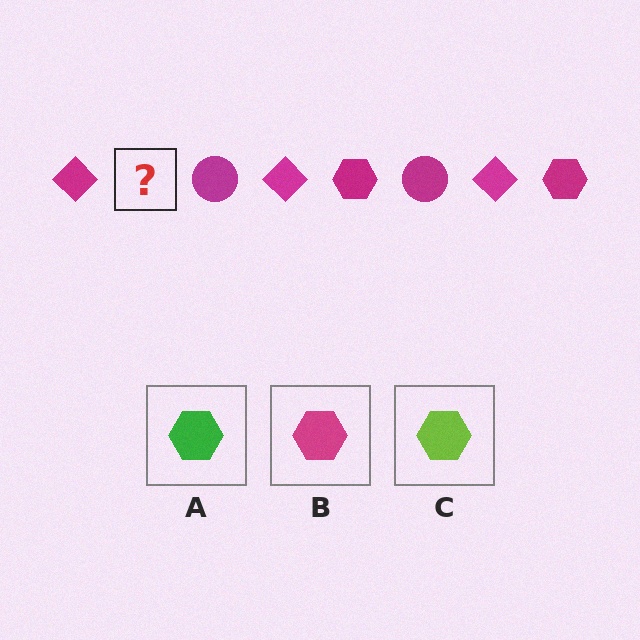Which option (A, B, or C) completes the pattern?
B.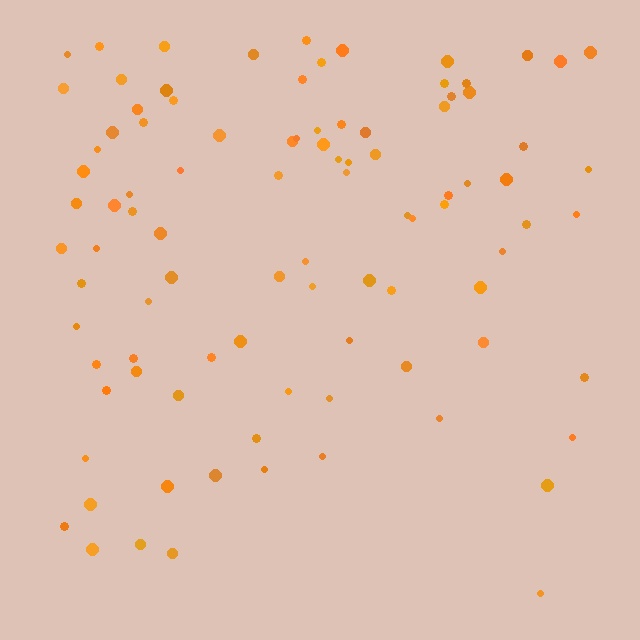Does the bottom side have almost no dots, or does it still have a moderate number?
Still a moderate number, just noticeably fewer than the top.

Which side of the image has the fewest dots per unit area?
The bottom.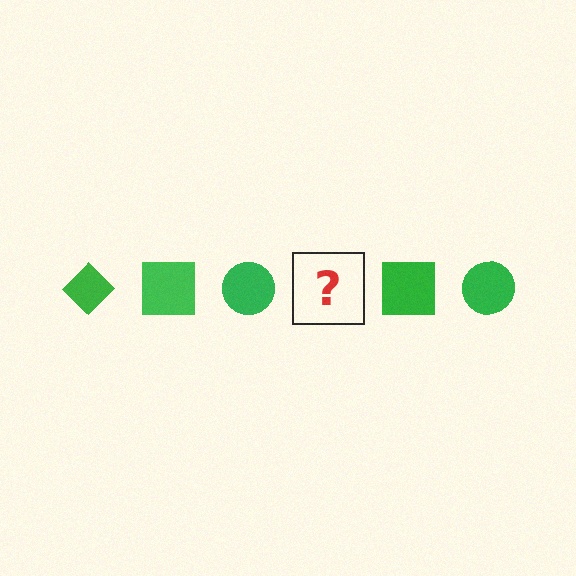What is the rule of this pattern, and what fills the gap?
The rule is that the pattern cycles through diamond, square, circle shapes in green. The gap should be filled with a green diamond.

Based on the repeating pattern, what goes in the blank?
The blank should be a green diamond.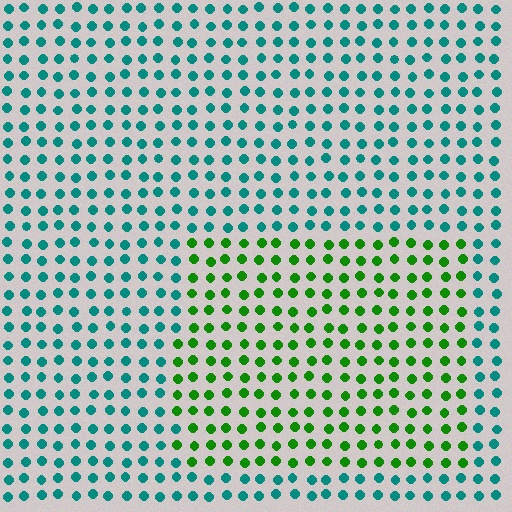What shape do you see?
I see a rectangle.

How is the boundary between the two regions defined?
The boundary is defined purely by a slight shift in hue (about 59 degrees). Spacing, size, and orientation are identical on both sides.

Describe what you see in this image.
The image is filled with small teal elements in a uniform arrangement. A rectangle-shaped region is visible where the elements are tinted to a slightly different hue, forming a subtle color boundary.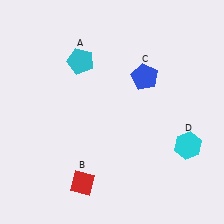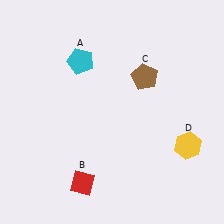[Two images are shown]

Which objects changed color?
C changed from blue to brown. D changed from cyan to yellow.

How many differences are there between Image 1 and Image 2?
There are 2 differences between the two images.